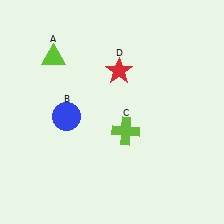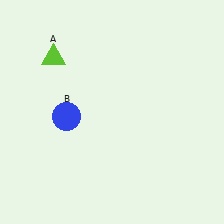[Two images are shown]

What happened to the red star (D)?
The red star (D) was removed in Image 2. It was in the top-right area of Image 1.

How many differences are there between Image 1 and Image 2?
There are 2 differences between the two images.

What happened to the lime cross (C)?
The lime cross (C) was removed in Image 2. It was in the bottom-right area of Image 1.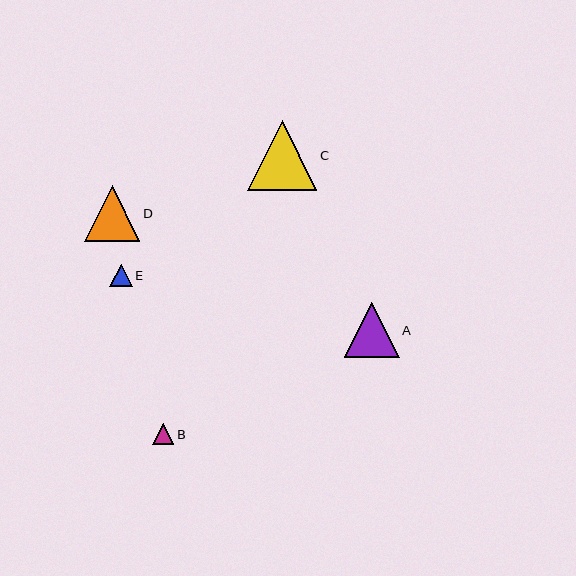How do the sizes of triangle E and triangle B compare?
Triangle E and triangle B are approximately the same size.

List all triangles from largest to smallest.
From largest to smallest: C, A, D, E, B.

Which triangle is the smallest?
Triangle B is the smallest with a size of approximately 21 pixels.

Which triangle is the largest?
Triangle C is the largest with a size of approximately 69 pixels.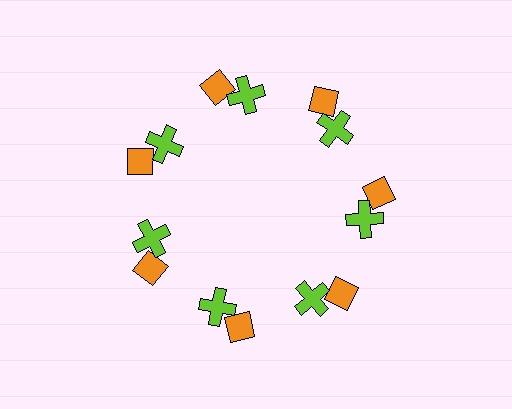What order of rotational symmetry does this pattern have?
This pattern has 7-fold rotational symmetry.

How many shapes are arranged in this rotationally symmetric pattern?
There are 14 shapes, arranged in 7 groups of 2.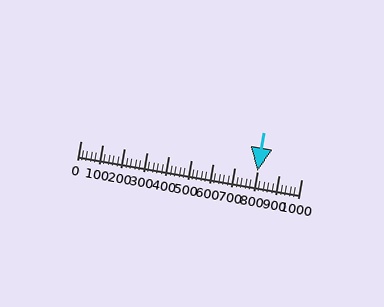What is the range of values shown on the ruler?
The ruler shows values from 0 to 1000.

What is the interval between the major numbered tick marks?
The major tick marks are spaced 100 units apart.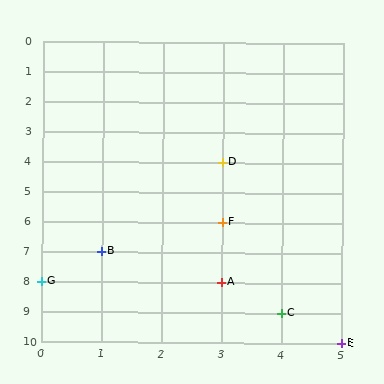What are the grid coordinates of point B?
Point B is at grid coordinates (1, 7).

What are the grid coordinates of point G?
Point G is at grid coordinates (0, 8).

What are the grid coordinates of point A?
Point A is at grid coordinates (3, 8).